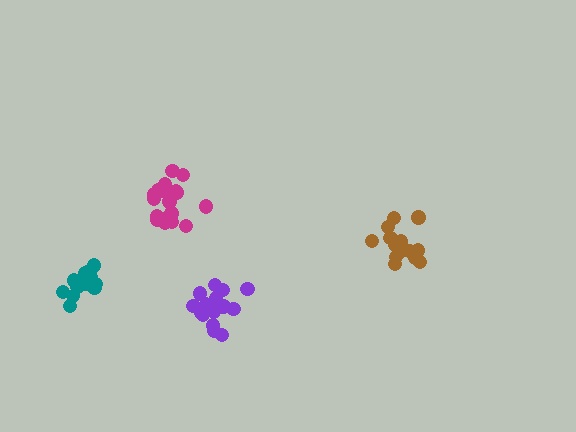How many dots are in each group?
Group 1: 16 dots, Group 2: 13 dots, Group 3: 15 dots, Group 4: 19 dots (63 total).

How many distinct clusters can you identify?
There are 4 distinct clusters.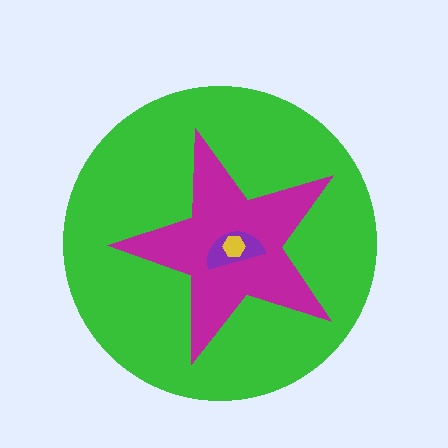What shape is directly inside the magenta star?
The purple semicircle.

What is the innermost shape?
The yellow hexagon.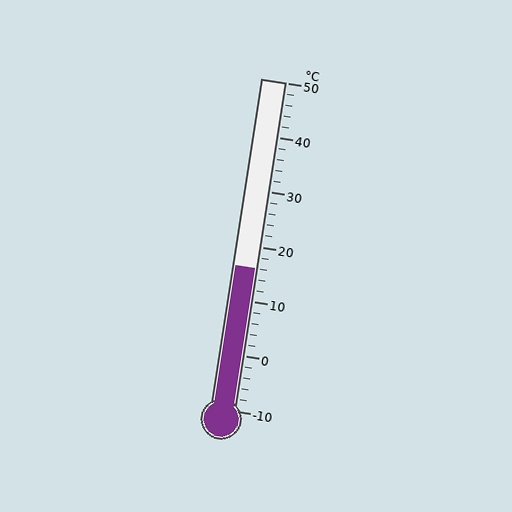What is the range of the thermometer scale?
The thermometer scale ranges from -10°C to 50°C.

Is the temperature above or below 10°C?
The temperature is above 10°C.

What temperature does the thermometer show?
The thermometer shows approximately 16°C.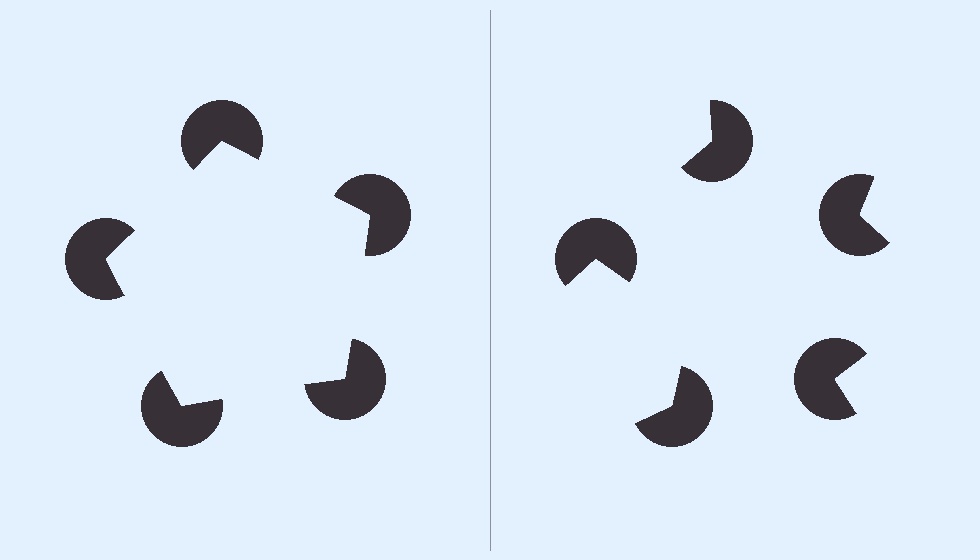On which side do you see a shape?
An illusory pentagon appears on the left side. On the right side the wedge cuts are rotated, so no coherent shape forms.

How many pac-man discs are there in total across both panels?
10 — 5 on each side.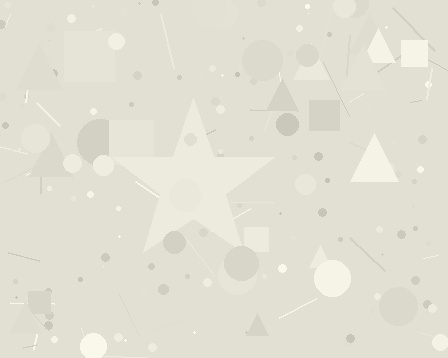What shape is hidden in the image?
A star is hidden in the image.